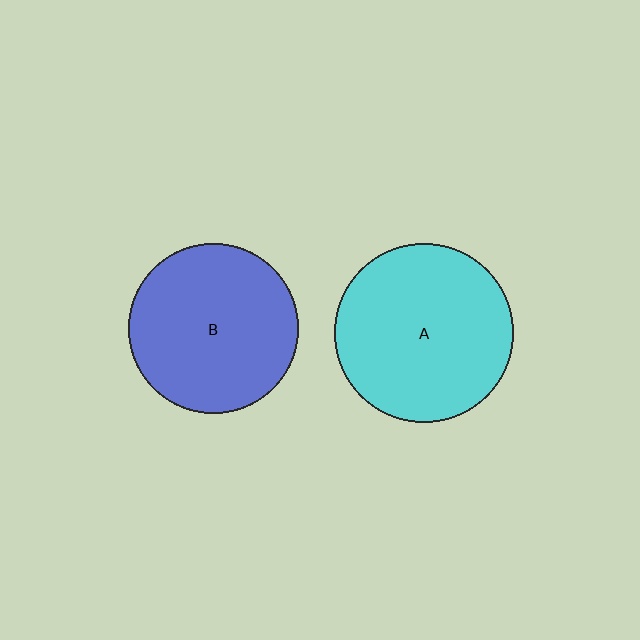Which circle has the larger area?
Circle A (cyan).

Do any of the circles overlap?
No, none of the circles overlap.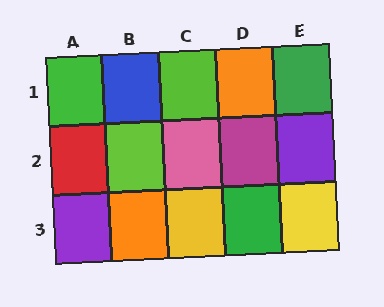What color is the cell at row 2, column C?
Pink.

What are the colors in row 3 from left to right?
Purple, orange, yellow, green, yellow.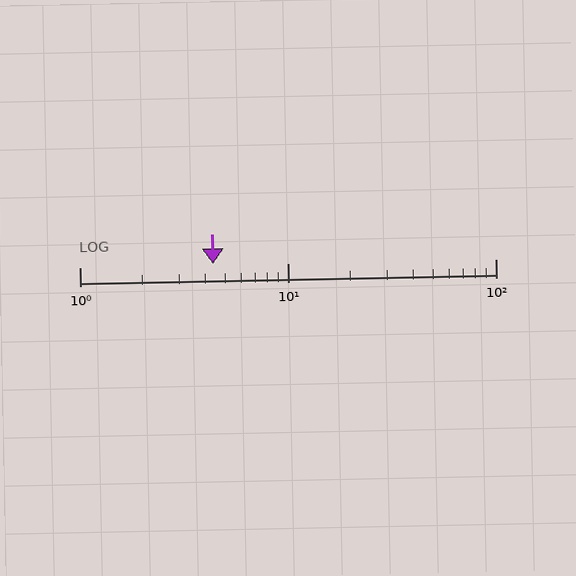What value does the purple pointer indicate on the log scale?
The pointer indicates approximately 4.4.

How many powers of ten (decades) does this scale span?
The scale spans 2 decades, from 1 to 100.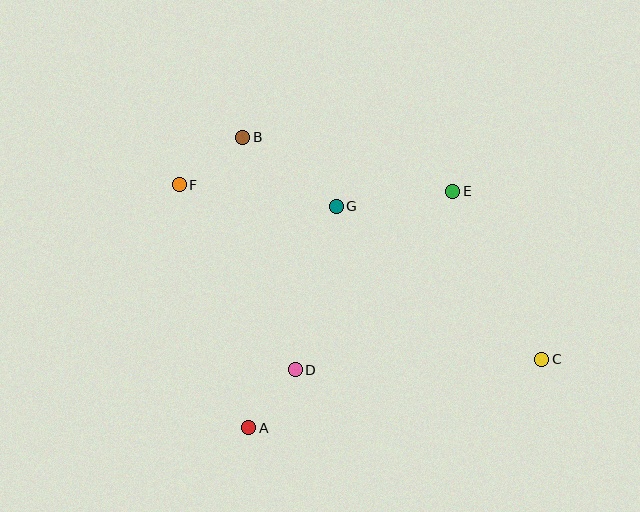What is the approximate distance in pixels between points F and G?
The distance between F and G is approximately 159 pixels.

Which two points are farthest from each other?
Points C and F are farthest from each other.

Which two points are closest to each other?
Points A and D are closest to each other.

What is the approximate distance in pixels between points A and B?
The distance between A and B is approximately 291 pixels.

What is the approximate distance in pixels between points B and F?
The distance between B and F is approximately 79 pixels.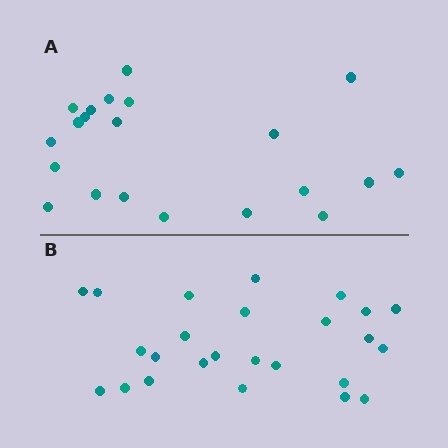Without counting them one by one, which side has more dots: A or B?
Region B (the bottom region) has more dots.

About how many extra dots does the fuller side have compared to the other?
Region B has about 4 more dots than region A.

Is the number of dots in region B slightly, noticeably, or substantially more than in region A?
Region B has only slightly more — the two regions are fairly close. The ratio is roughly 1.2 to 1.